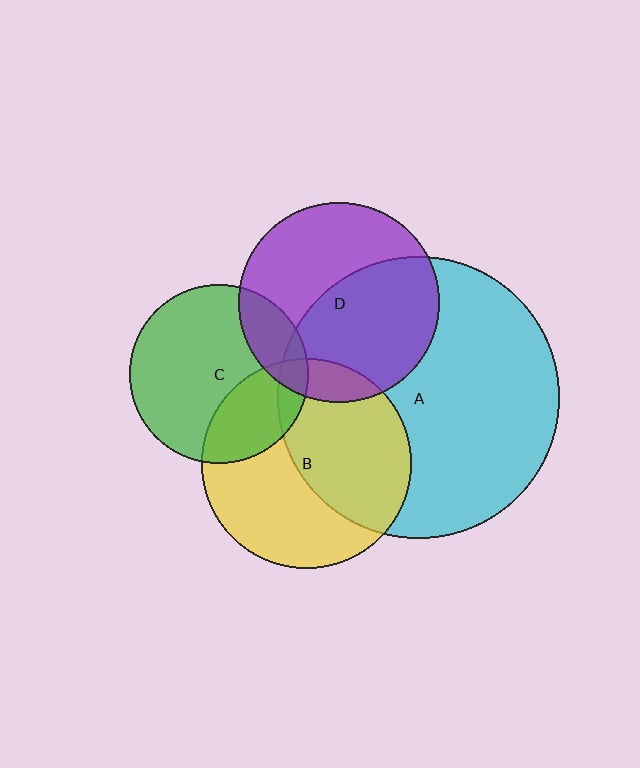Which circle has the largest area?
Circle A (cyan).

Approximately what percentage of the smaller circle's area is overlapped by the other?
Approximately 10%.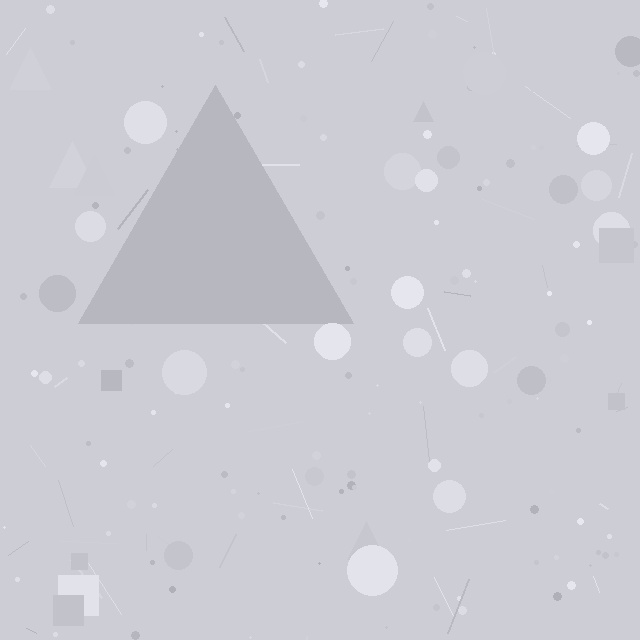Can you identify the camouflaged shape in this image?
The camouflaged shape is a triangle.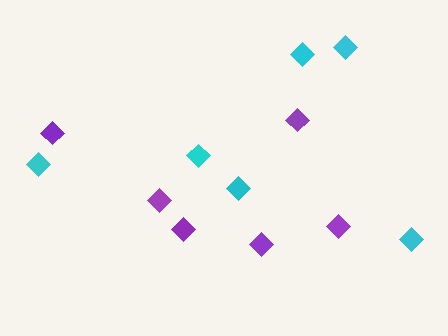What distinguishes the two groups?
There are 2 groups: one group of cyan diamonds (6) and one group of purple diamonds (6).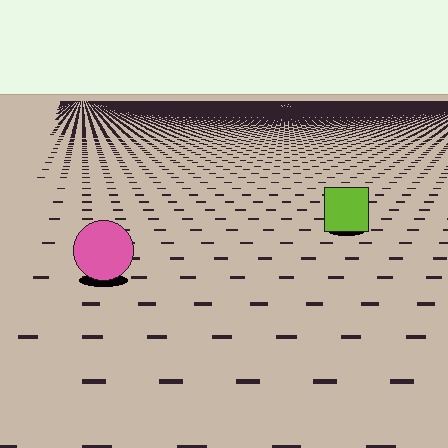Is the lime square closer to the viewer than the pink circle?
No. The pink circle is closer — you can tell from the texture gradient: the ground texture is coarser near it.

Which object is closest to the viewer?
The pink circle is closest. The texture marks near it are larger and more spread out.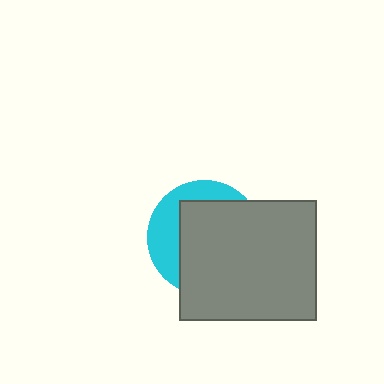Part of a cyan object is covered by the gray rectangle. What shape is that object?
It is a circle.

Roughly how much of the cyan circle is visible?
A small part of it is visible (roughly 33%).